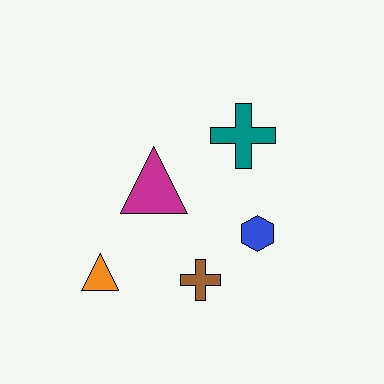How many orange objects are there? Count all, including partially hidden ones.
There is 1 orange object.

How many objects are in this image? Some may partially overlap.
There are 5 objects.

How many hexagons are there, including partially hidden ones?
There is 1 hexagon.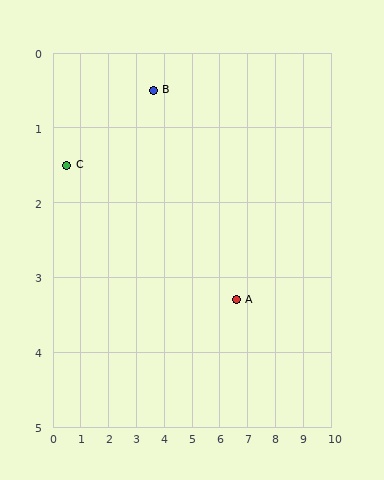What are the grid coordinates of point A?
Point A is at approximately (6.6, 3.3).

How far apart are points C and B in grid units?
Points C and B are about 3.3 grid units apart.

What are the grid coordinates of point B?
Point B is at approximately (3.6, 0.5).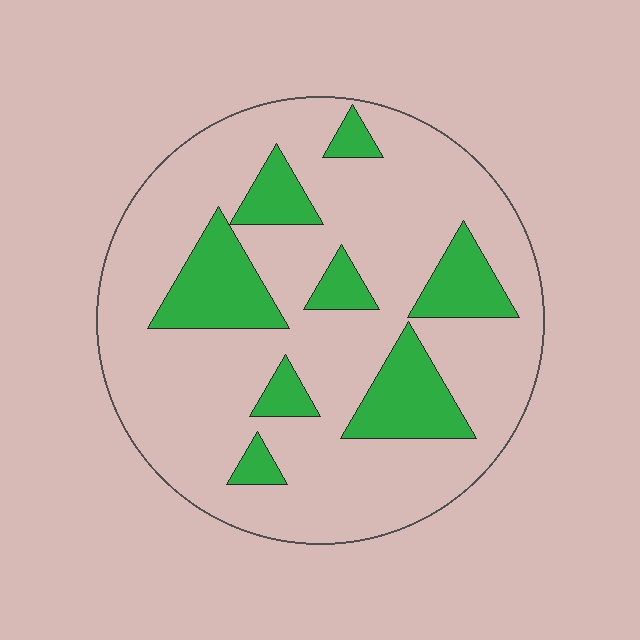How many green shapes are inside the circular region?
8.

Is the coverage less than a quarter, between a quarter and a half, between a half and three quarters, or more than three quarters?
Less than a quarter.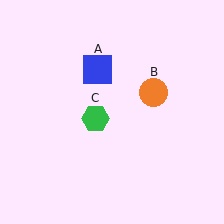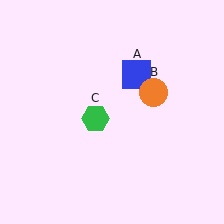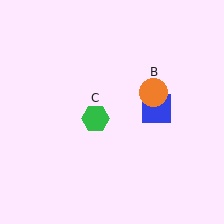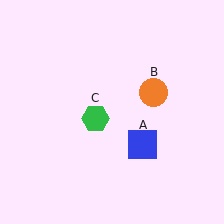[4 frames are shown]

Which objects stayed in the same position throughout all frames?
Orange circle (object B) and green hexagon (object C) remained stationary.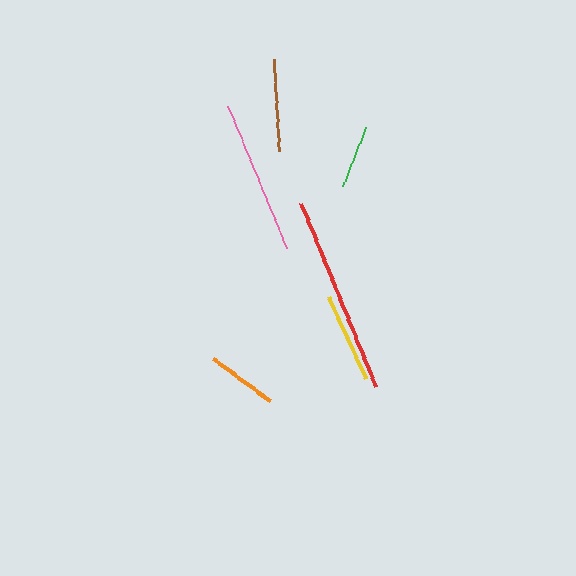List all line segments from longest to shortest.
From longest to shortest: red, pink, brown, yellow, orange, green.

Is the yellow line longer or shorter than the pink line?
The pink line is longer than the yellow line.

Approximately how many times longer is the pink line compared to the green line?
The pink line is approximately 2.4 times the length of the green line.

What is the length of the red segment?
The red segment is approximately 197 pixels long.